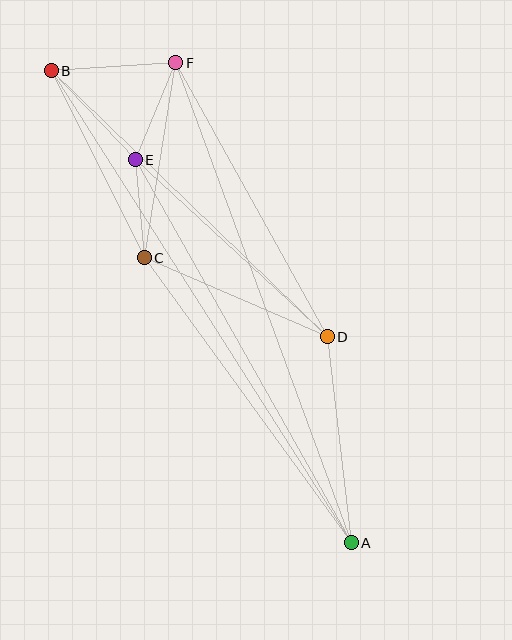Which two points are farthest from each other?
Points A and B are farthest from each other.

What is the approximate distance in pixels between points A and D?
The distance between A and D is approximately 207 pixels.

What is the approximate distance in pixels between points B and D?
The distance between B and D is approximately 383 pixels.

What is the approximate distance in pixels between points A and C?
The distance between A and C is approximately 352 pixels.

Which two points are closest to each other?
Points C and E are closest to each other.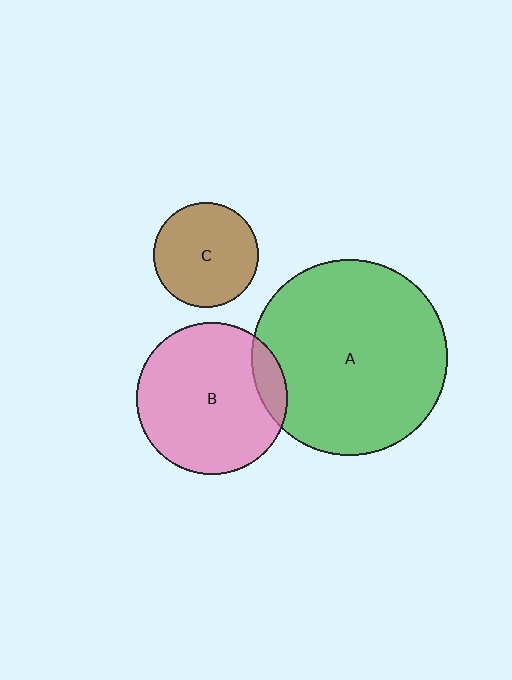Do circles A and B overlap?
Yes.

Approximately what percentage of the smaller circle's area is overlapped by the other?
Approximately 10%.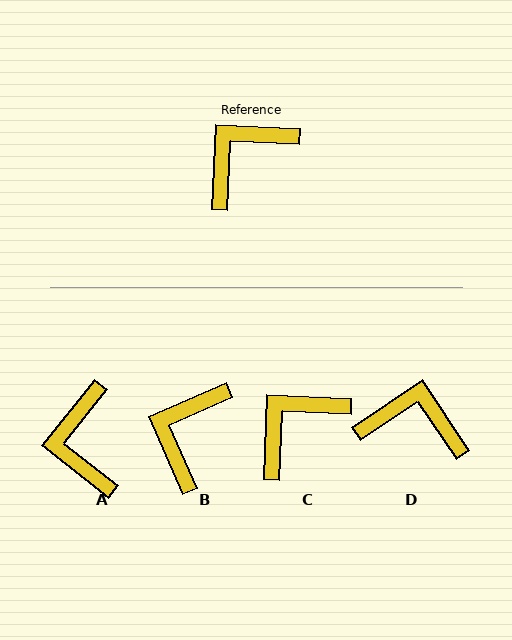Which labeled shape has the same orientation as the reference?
C.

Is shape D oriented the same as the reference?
No, it is off by about 54 degrees.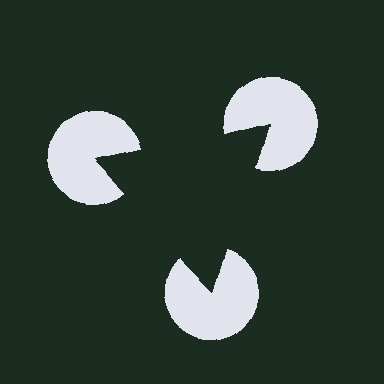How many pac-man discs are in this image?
There are 3 — one at each vertex of the illusory triangle.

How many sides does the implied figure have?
3 sides.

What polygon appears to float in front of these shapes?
An illusory triangle — its edges are inferred from the aligned wedge cuts in the pac-man discs, not physically drawn.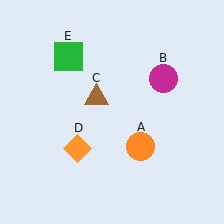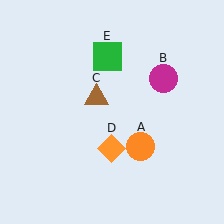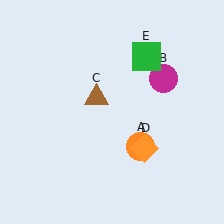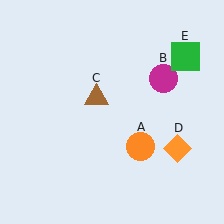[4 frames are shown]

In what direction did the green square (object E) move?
The green square (object E) moved right.